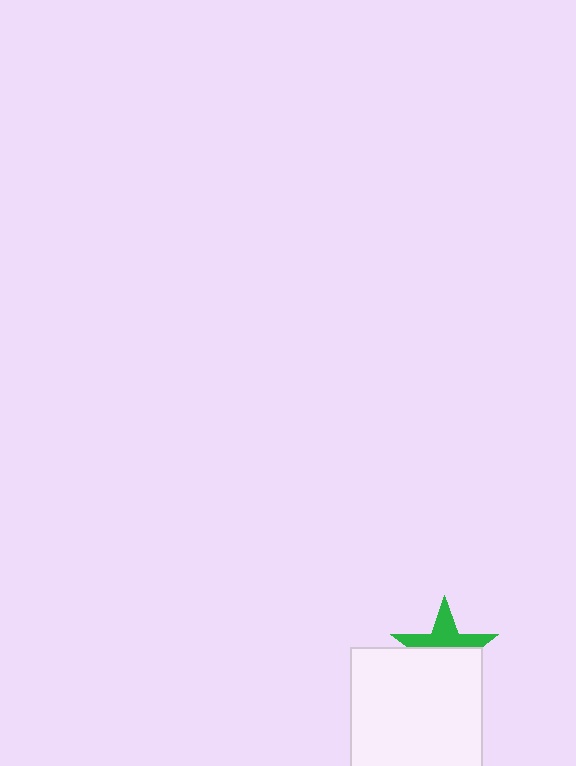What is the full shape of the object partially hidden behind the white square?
The partially hidden object is a green star.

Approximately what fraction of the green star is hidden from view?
Roughly 54% of the green star is hidden behind the white square.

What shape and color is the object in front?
The object in front is a white square.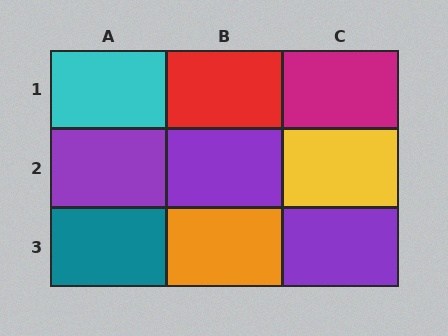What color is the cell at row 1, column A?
Cyan.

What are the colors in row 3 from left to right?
Teal, orange, purple.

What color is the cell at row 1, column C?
Magenta.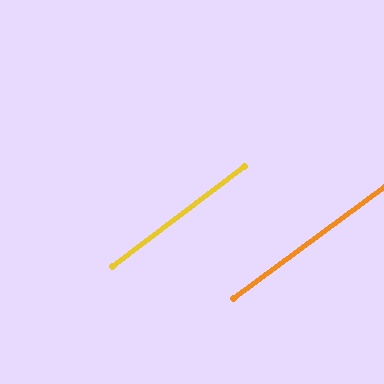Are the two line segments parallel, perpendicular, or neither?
Parallel — their directions differ by only 0.8°.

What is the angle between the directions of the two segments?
Approximately 1 degree.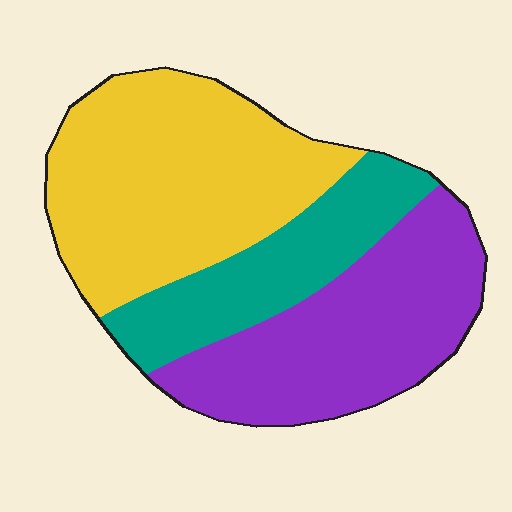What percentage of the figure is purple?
Purple takes up about one third (1/3) of the figure.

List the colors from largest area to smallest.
From largest to smallest: yellow, purple, teal.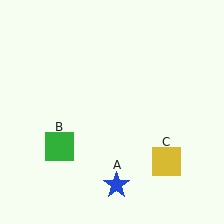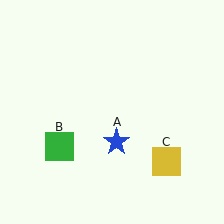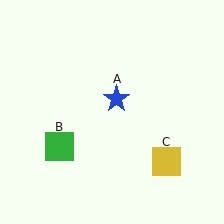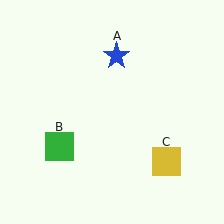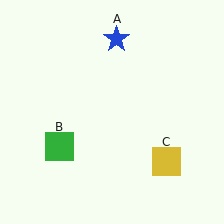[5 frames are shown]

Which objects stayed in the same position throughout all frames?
Green square (object B) and yellow square (object C) remained stationary.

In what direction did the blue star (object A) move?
The blue star (object A) moved up.